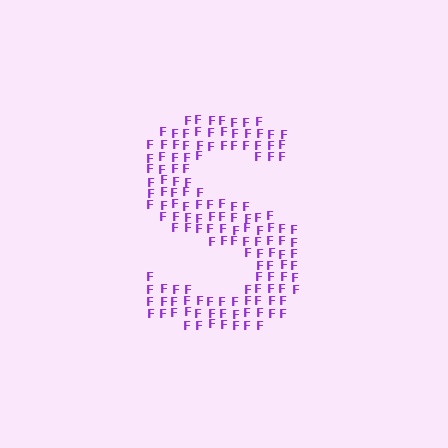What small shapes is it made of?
It is made of small letter F's.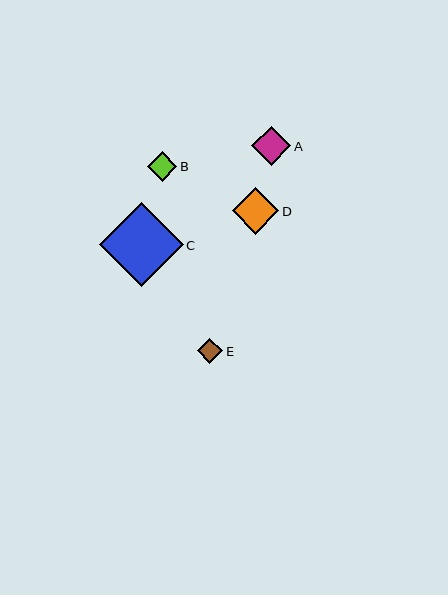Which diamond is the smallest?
Diamond E is the smallest with a size of approximately 25 pixels.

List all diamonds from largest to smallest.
From largest to smallest: C, D, A, B, E.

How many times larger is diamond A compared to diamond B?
Diamond A is approximately 1.3 times the size of diamond B.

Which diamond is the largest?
Diamond C is the largest with a size of approximately 83 pixels.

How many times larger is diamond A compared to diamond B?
Diamond A is approximately 1.3 times the size of diamond B.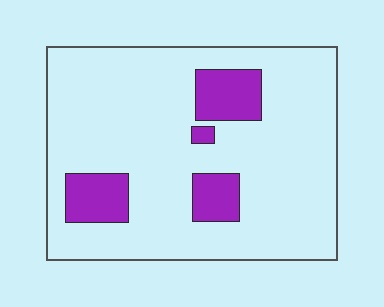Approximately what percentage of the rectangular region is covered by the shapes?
Approximately 15%.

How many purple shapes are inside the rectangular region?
4.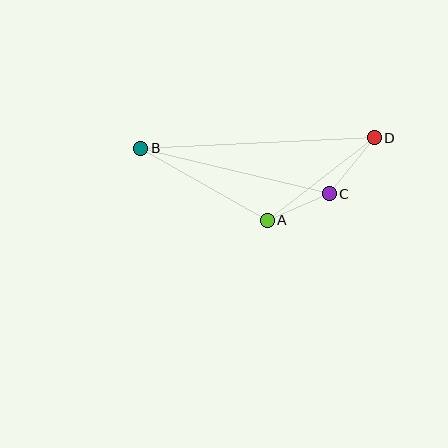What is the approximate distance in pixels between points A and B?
The distance between A and B is approximately 145 pixels.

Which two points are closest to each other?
Points A and C are closest to each other.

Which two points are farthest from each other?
Points B and D are farthest from each other.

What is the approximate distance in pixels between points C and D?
The distance between C and D is approximately 72 pixels.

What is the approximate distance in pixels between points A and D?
The distance between A and D is approximately 135 pixels.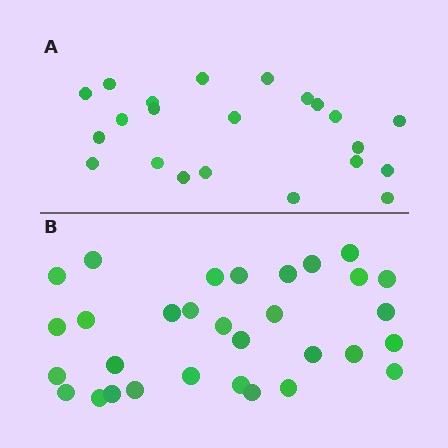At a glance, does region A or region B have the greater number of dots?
Region B (the bottom region) has more dots.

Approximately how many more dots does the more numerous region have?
Region B has roughly 8 or so more dots than region A.